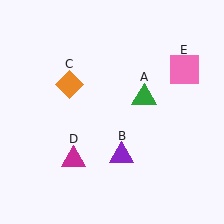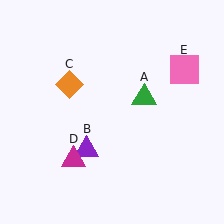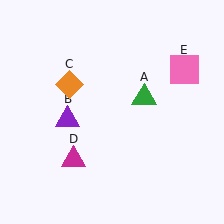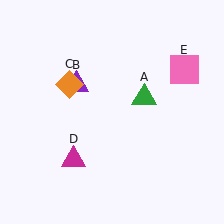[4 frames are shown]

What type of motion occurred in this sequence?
The purple triangle (object B) rotated clockwise around the center of the scene.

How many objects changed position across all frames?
1 object changed position: purple triangle (object B).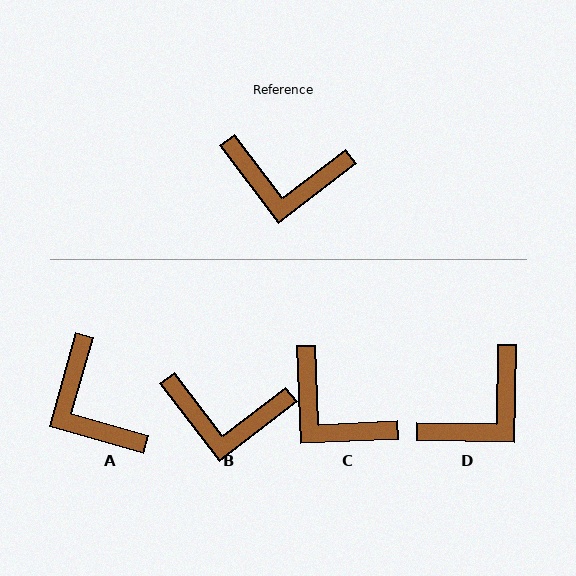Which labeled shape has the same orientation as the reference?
B.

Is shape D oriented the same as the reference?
No, it is off by about 51 degrees.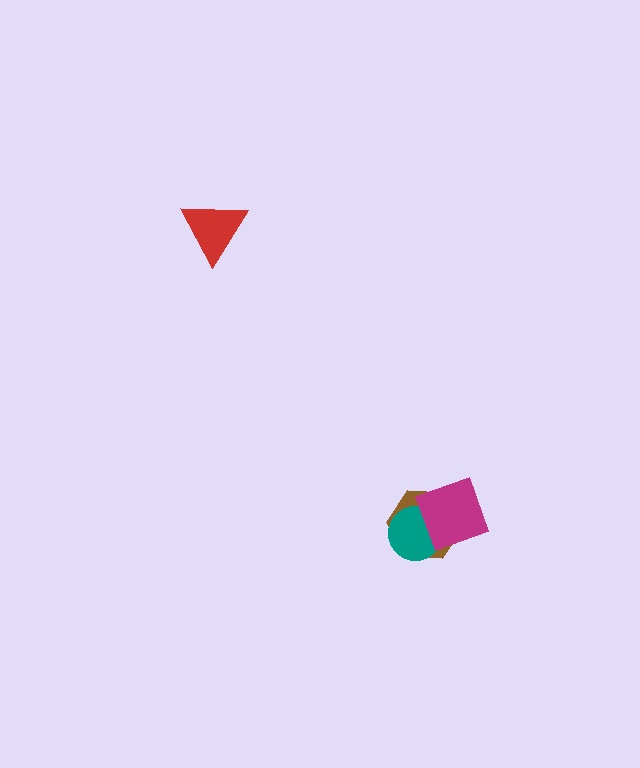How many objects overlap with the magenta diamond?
2 objects overlap with the magenta diamond.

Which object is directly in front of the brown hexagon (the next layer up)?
The teal circle is directly in front of the brown hexagon.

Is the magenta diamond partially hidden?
No, no other shape covers it.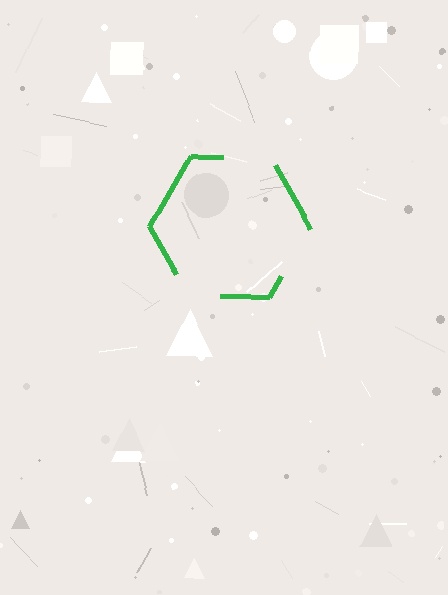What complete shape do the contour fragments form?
The contour fragments form a hexagon.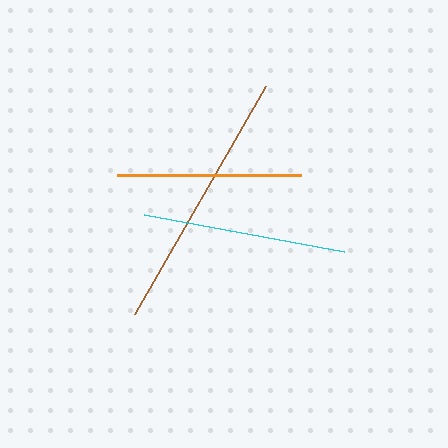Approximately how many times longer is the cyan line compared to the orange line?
The cyan line is approximately 1.1 times the length of the orange line.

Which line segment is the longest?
The brown line is the longest at approximately 263 pixels.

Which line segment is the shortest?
The orange line is the shortest at approximately 183 pixels.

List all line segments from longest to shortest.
From longest to shortest: brown, cyan, orange.